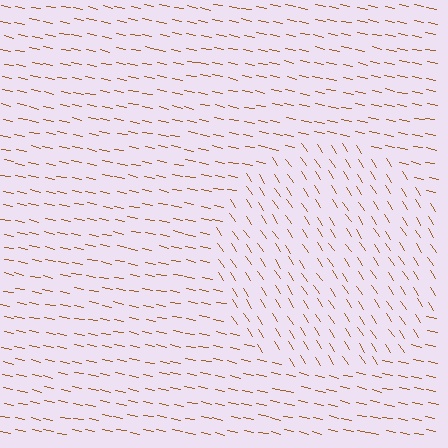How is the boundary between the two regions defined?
The boundary is defined purely by a change in line orientation (approximately 45 degrees difference). All lines are the same color and thickness.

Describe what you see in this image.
The image is filled with small brown line segments. A circle region in the image has lines oriented differently from the surrounding lines, creating a visible texture boundary.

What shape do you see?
I see a circle.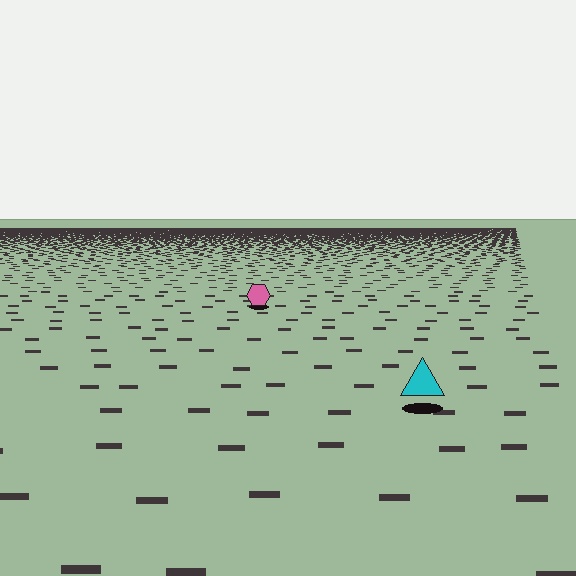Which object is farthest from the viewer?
The pink hexagon is farthest from the viewer. It appears smaller and the ground texture around it is denser.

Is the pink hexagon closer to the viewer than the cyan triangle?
No. The cyan triangle is closer — you can tell from the texture gradient: the ground texture is coarser near it.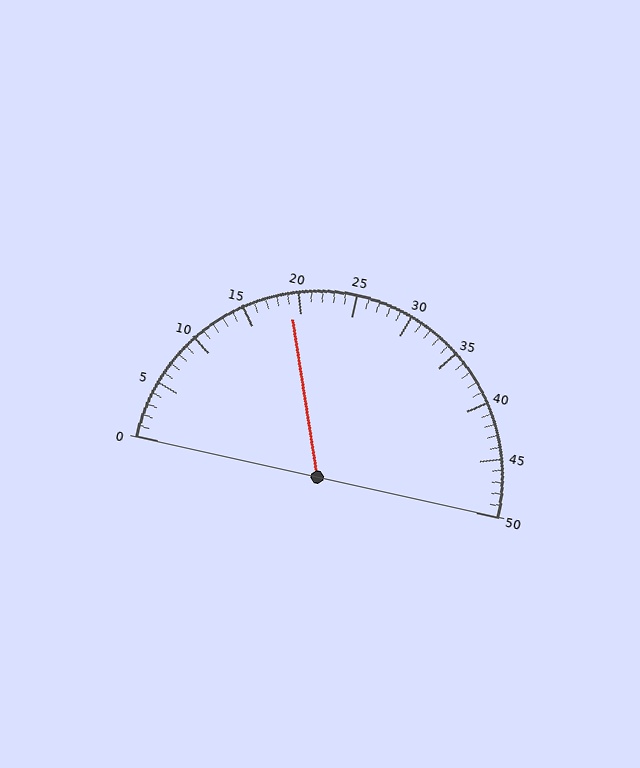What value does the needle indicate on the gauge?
The needle indicates approximately 19.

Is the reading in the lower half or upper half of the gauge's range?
The reading is in the lower half of the range (0 to 50).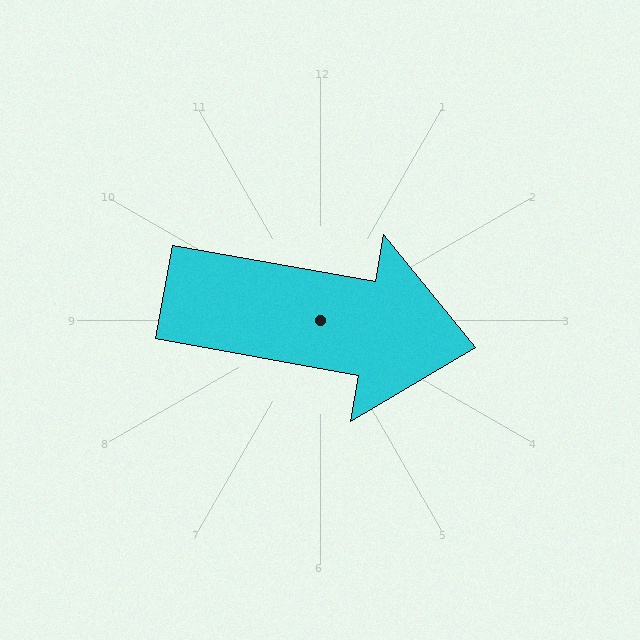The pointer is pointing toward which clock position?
Roughly 3 o'clock.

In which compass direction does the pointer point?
East.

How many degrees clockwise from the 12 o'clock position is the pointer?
Approximately 100 degrees.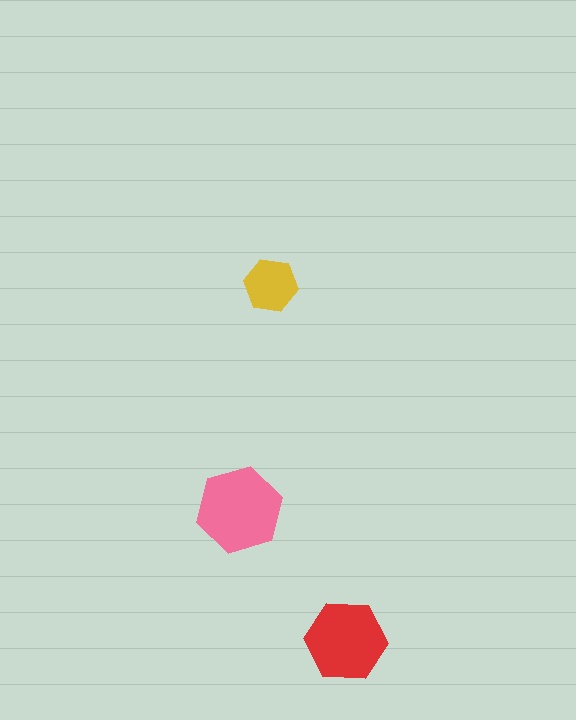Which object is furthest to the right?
The red hexagon is rightmost.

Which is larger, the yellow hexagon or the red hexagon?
The red one.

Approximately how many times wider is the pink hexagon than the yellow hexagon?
About 1.5 times wider.